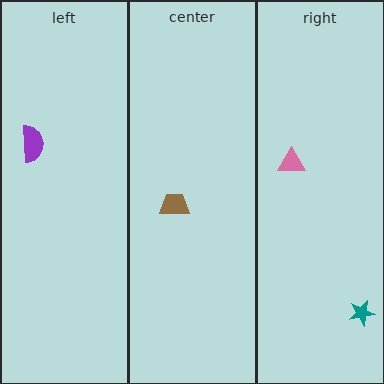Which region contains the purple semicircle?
The left region.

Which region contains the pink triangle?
The right region.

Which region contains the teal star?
The right region.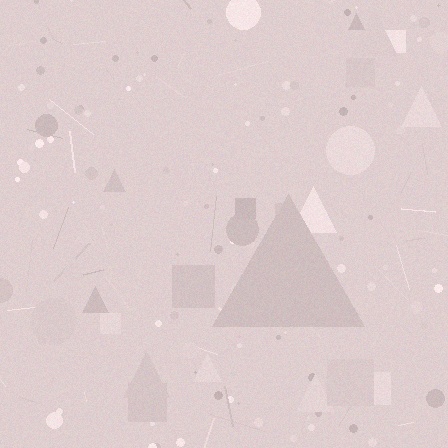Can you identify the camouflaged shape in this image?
The camouflaged shape is a triangle.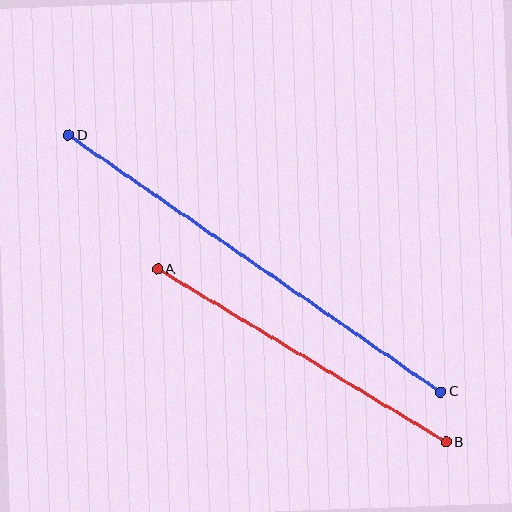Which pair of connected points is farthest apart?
Points C and D are farthest apart.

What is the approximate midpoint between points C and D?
The midpoint is at approximately (255, 263) pixels.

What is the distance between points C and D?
The distance is approximately 452 pixels.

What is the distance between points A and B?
The distance is approximately 336 pixels.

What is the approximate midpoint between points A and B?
The midpoint is at approximately (302, 356) pixels.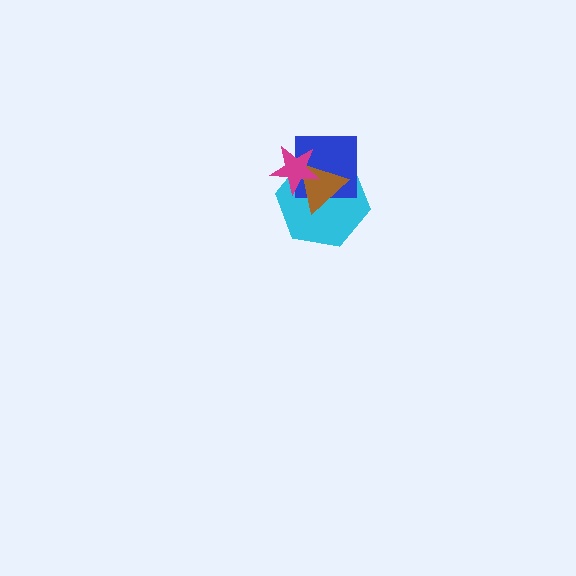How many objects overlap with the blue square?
3 objects overlap with the blue square.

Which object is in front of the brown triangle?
The magenta star is in front of the brown triangle.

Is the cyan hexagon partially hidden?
Yes, it is partially covered by another shape.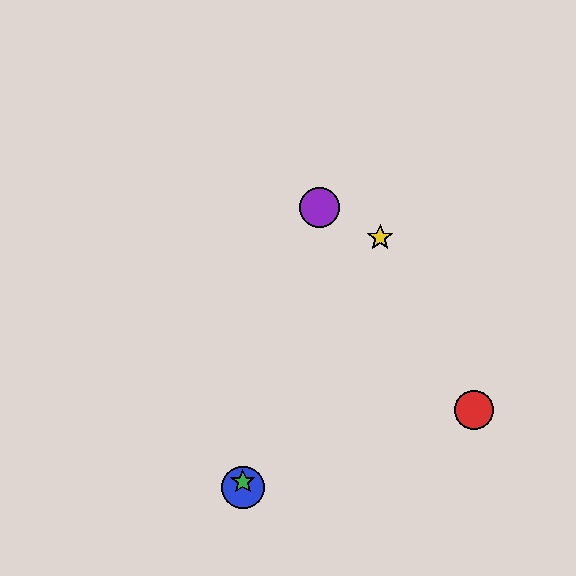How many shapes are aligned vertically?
2 shapes (the blue circle, the green star) are aligned vertically.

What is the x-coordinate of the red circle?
The red circle is at x≈474.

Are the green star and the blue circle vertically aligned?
Yes, both are at x≈243.